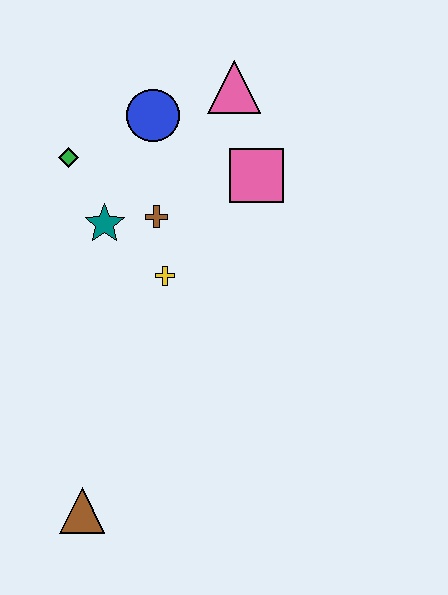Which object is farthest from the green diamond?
The brown triangle is farthest from the green diamond.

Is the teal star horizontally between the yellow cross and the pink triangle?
No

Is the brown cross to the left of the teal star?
No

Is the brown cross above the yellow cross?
Yes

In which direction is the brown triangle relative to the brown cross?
The brown triangle is below the brown cross.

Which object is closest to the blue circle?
The pink triangle is closest to the blue circle.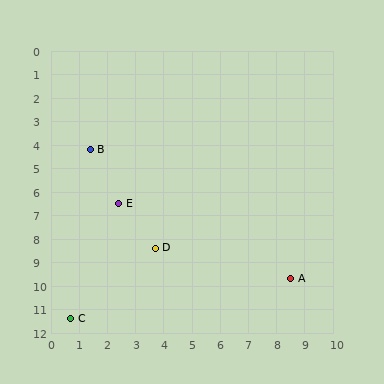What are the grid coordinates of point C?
Point C is at approximately (0.7, 11.4).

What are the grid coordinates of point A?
Point A is at approximately (8.5, 9.7).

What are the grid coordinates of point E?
Point E is at approximately (2.4, 6.5).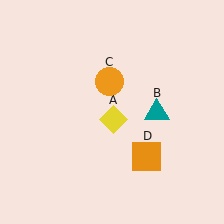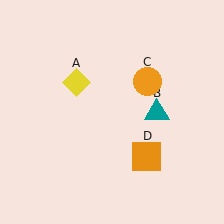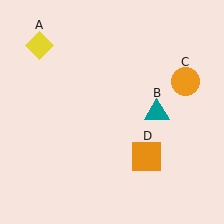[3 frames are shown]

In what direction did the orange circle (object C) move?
The orange circle (object C) moved right.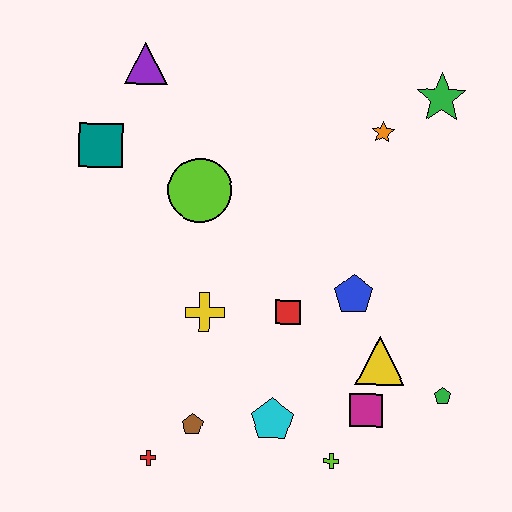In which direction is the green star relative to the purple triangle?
The green star is to the right of the purple triangle.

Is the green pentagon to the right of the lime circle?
Yes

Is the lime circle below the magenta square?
No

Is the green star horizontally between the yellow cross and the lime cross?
No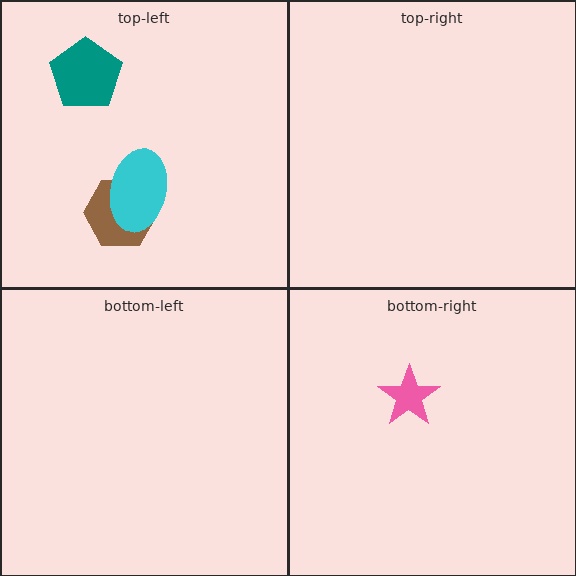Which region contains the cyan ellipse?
The top-left region.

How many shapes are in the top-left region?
3.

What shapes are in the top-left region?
The teal pentagon, the brown hexagon, the cyan ellipse.